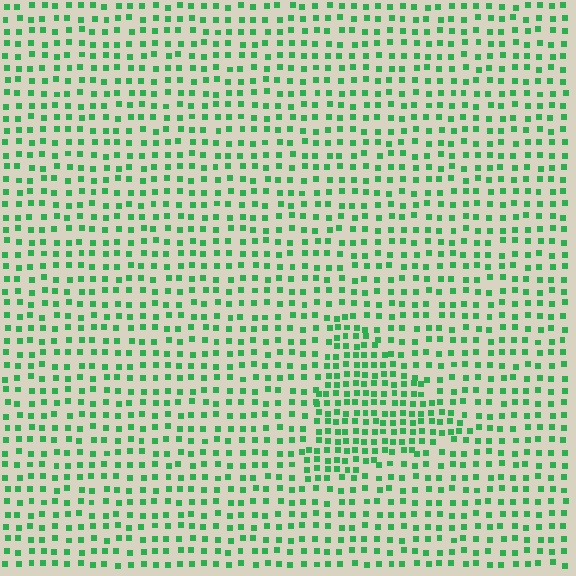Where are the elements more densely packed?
The elements are more densely packed inside the triangle boundary.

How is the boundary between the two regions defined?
The boundary is defined by a change in element density (approximately 1.7x ratio). All elements are the same color, size, and shape.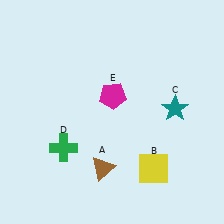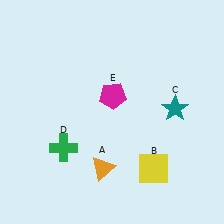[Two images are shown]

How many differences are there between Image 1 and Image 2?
There is 1 difference between the two images.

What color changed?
The triangle (A) changed from brown in Image 1 to orange in Image 2.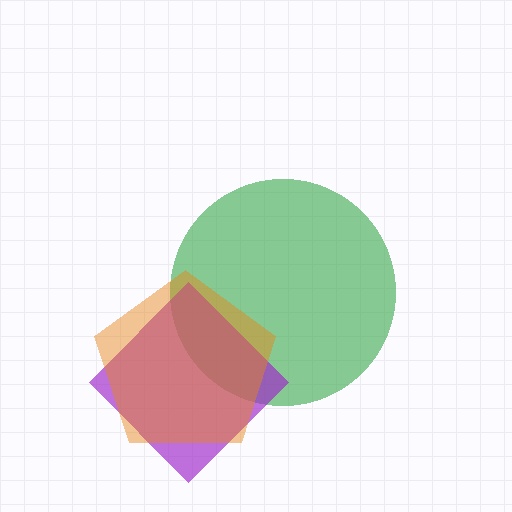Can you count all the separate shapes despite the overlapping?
Yes, there are 3 separate shapes.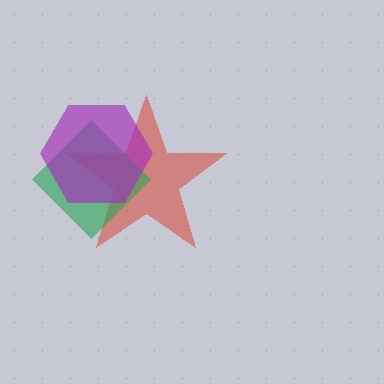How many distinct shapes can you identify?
There are 3 distinct shapes: a red star, a green diamond, a purple hexagon.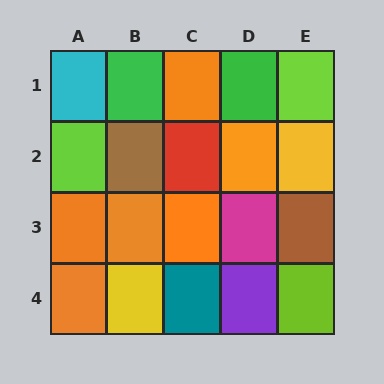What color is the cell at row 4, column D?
Purple.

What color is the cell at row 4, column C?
Teal.